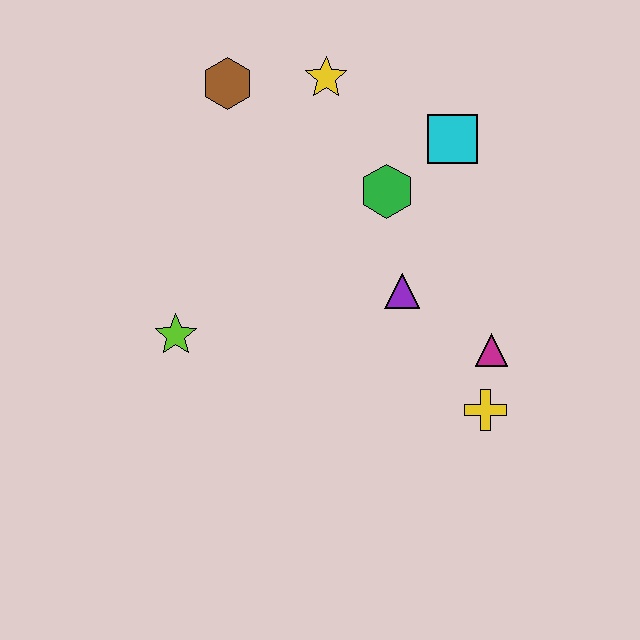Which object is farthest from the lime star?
The cyan square is farthest from the lime star.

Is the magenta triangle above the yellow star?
No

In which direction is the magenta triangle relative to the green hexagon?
The magenta triangle is below the green hexagon.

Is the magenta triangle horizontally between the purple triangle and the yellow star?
No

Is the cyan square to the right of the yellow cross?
No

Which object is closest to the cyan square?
The green hexagon is closest to the cyan square.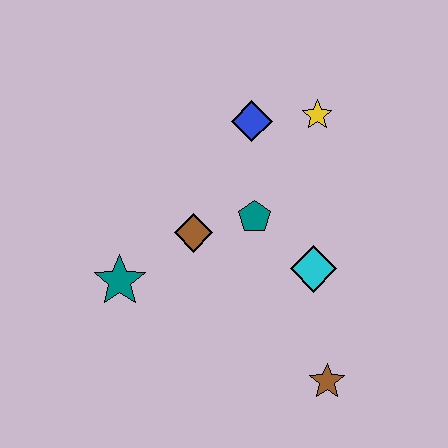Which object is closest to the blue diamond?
The yellow star is closest to the blue diamond.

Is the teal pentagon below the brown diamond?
No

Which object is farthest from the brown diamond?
The brown star is farthest from the brown diamond.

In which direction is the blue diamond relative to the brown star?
The blue diamond is above the brown star.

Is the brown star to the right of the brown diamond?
Yes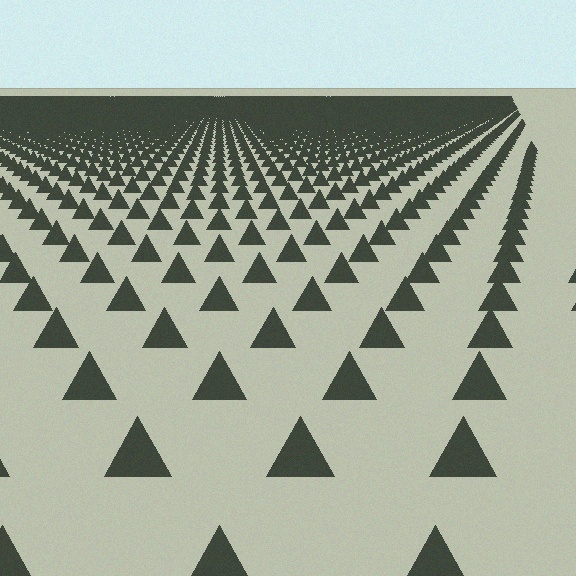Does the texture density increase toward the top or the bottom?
Density increases toward the top.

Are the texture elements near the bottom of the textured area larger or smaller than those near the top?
Larger. Near the bottom, elements are closer to the viewer and appear at a bigger on-screen size.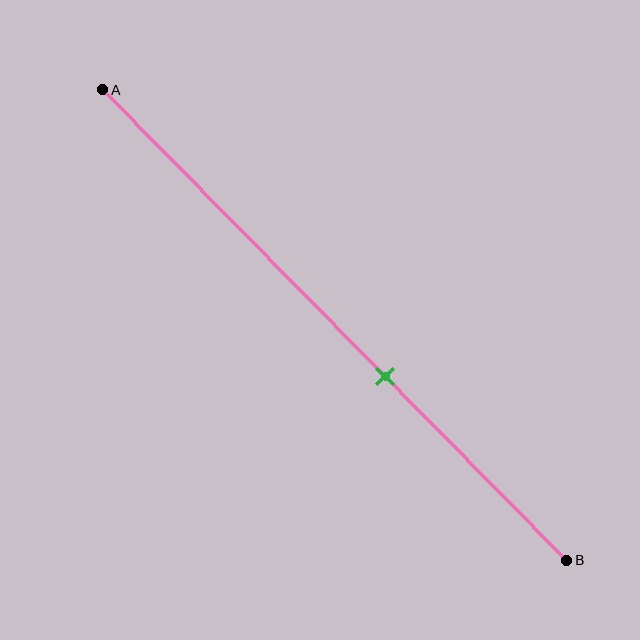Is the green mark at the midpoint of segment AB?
No, the mark is at about 60% from A, not at the 50% midpoint.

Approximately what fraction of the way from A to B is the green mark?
The green mark is approximately 60% of the way from A to B.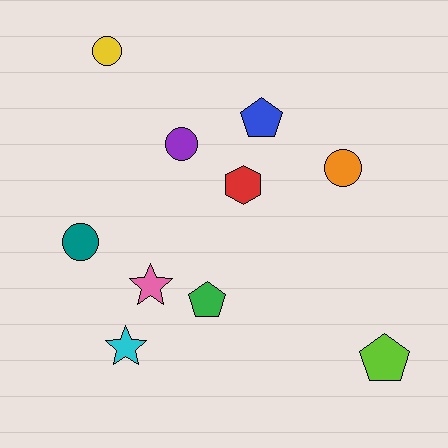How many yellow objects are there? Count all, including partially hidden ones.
There is 1 yellow object.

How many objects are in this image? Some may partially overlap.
There are 10 objects.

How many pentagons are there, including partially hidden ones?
There are 3 pentagons.